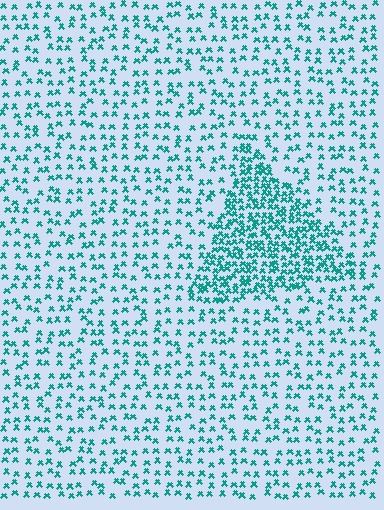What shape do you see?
I see a triangle.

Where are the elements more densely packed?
The elements are more densely packed inside the triangle boundary.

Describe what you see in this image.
The image contains small teal elements arranged at two different densities. A triangle-shaped region is visible where the elements are more densely packed than the surrounding area.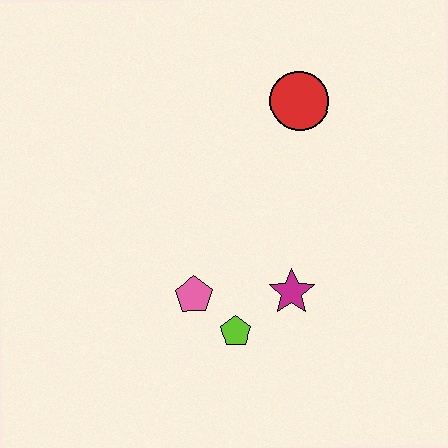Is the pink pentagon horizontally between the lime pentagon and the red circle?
No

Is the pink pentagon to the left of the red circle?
Yes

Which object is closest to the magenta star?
The lime pentagon is closest to the magenta star.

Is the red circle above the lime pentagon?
Yes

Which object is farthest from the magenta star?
The red circle is farthest from the magenta star.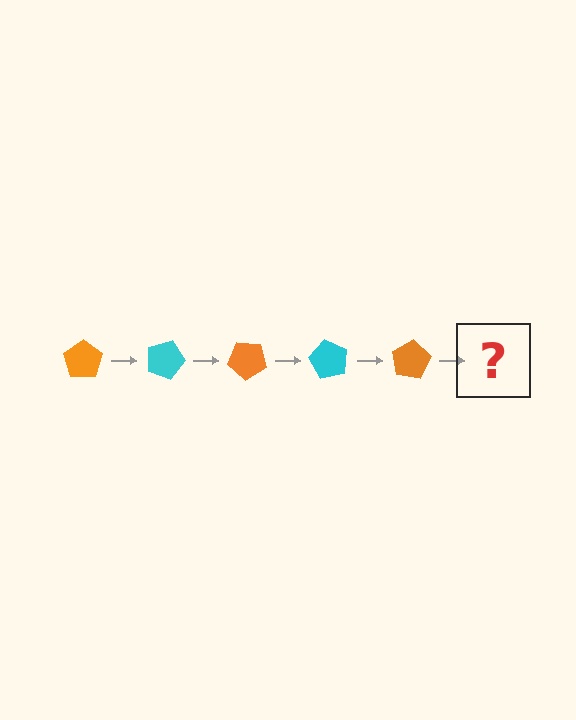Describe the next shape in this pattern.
It should be a cyan pentagon, rotated 100 degrees from the start.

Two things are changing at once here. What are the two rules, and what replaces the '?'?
The two rules are that it rotates 20 degrees each step and the color cycles through orange and cyan. The '?' should be a cyan pentagon, rotated 100 degrees from the start.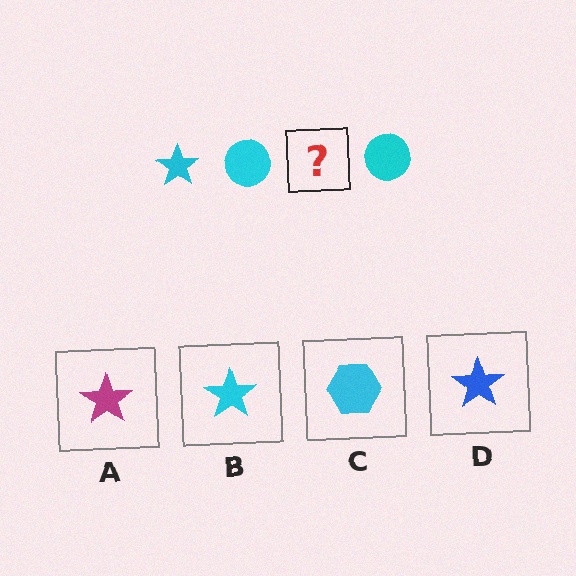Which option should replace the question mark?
Option B.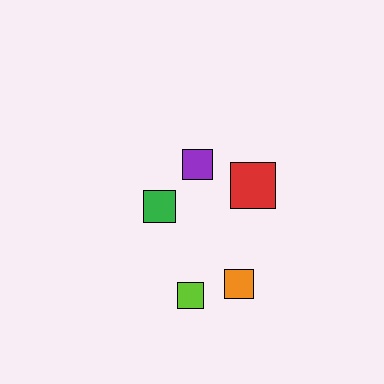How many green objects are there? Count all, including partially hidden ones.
There is 1 green object.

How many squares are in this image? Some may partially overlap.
There are 5 squares.